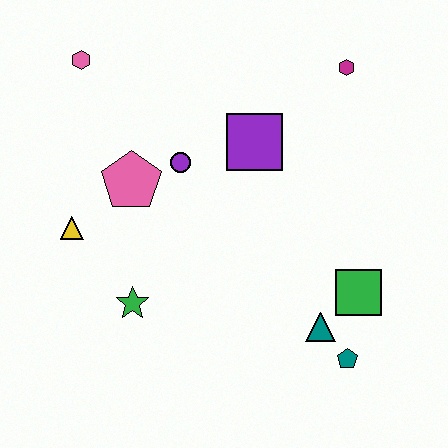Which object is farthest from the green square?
The pink hexagon is farthest from the green square.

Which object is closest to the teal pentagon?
The teal triangle is closest to the teal pentagon.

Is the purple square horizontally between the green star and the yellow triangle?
No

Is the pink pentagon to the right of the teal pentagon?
No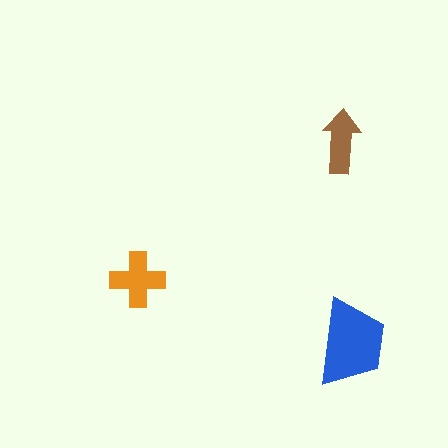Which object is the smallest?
The brown arrow.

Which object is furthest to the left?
The orange cross is leftmost.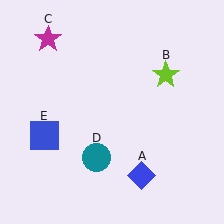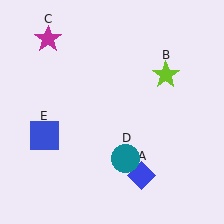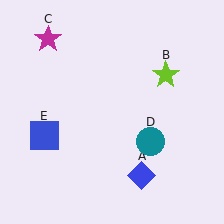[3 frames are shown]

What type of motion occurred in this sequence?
The teal circle (object D) rotated counterclockwise around the center of the scene.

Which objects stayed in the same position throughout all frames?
Blue diamond (object A) and lime star (object B) and magenta star (object C) and blue square (object E) remained stationary.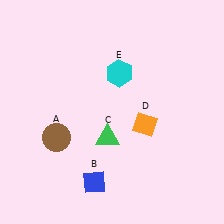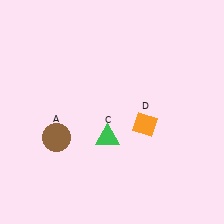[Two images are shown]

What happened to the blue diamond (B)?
The blue diamond (B) was removed in Image 2. It was in the bottom-left area of Image 1.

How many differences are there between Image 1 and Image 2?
There are 2 differences between the two images.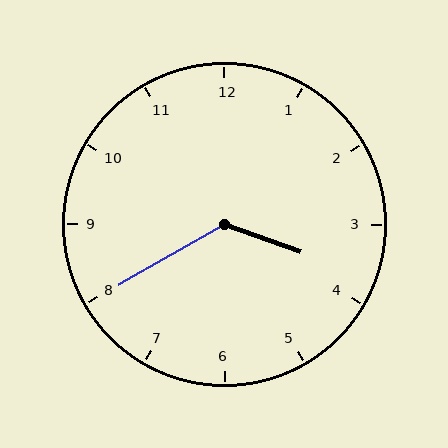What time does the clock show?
3:40.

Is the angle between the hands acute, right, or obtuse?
It is obtuse.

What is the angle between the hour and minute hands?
Approximately 130 degrees.